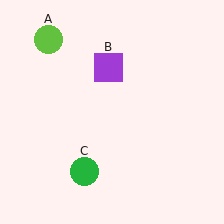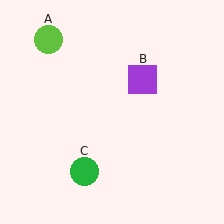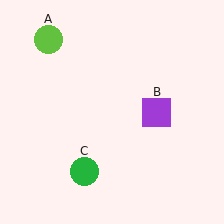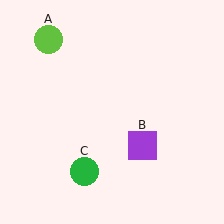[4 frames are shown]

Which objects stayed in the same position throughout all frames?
Lime circle (object A) and green circle (object C) remained stationary.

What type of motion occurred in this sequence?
The purple square (object B) rotated clockwise around the center of the scene.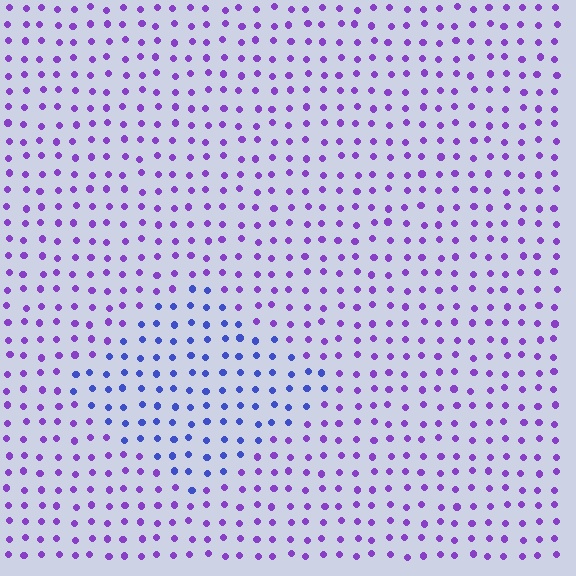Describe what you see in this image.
The image is filled with small purple elements in a uniform arrangement. A diamond-shaped region is visible where the elements are tinted to a slightly different hue, forming a subtle color boundary.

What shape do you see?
I see a diamond.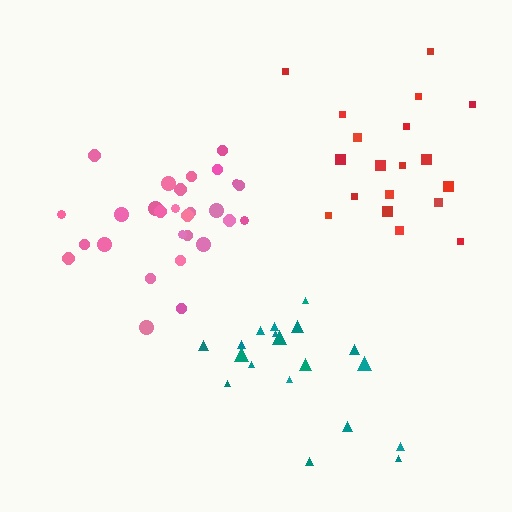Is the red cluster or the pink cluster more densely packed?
Pink.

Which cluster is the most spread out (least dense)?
Teal.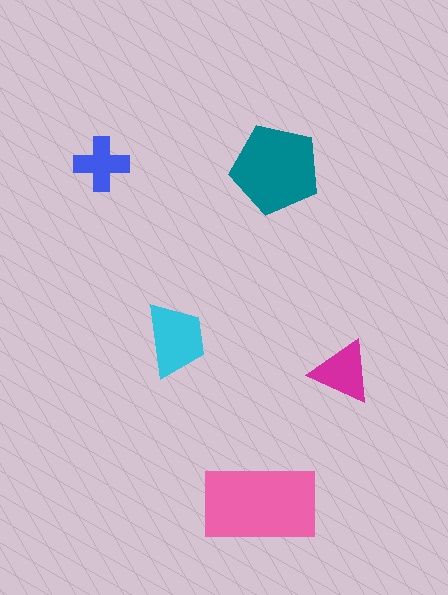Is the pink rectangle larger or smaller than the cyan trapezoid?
Larger.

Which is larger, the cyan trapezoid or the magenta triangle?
The cyan trapezoid.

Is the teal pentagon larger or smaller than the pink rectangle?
Smaller.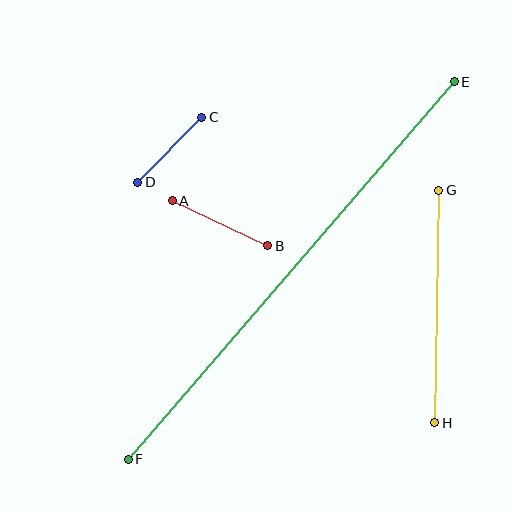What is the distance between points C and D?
The distance is approximately 91 pixels.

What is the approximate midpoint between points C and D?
The midpoint is at approximately (170, 150) pixels.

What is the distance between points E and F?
The distance is approximately 499 pixels.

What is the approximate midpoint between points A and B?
The midpoint is at approximately (220, 223) pixels.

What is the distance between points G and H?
The distance is approximately 233 pixels.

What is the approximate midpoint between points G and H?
The midpoint is at approximately (437, 306) pixels.